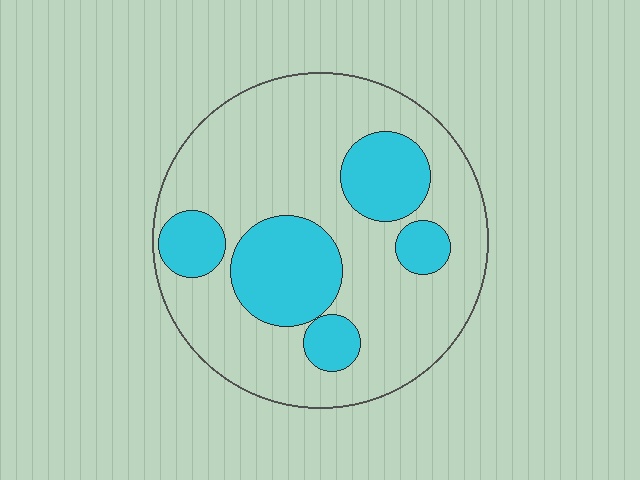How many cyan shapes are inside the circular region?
5.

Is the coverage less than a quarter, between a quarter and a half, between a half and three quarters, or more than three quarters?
Between a quarter and a half.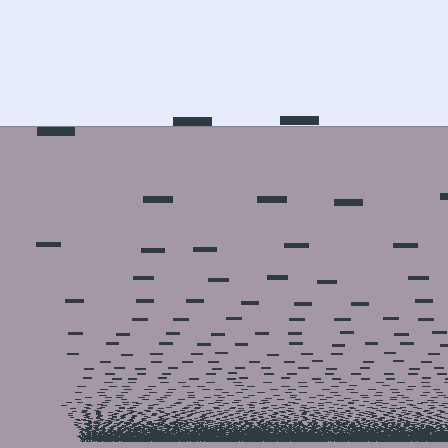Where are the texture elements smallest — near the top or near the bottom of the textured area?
Near the bottom.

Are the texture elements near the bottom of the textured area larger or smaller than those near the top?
Smaller. The gradient is inverted — elements near the bottom are smaller and denser.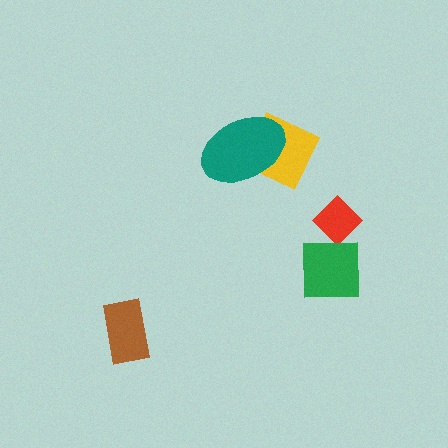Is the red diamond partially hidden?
Yes, it is partially covered by another shape.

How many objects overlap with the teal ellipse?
1 object overlaps with the teal ellipse.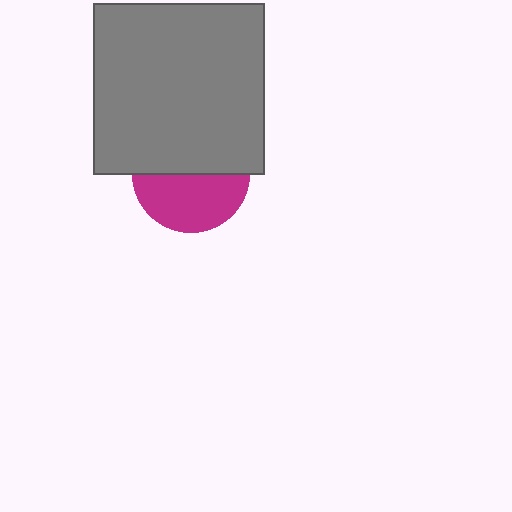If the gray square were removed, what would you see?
You would see the complete magenta circle.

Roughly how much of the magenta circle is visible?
About half of it is visible (roughly 48%).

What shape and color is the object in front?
The object in front is a gray square.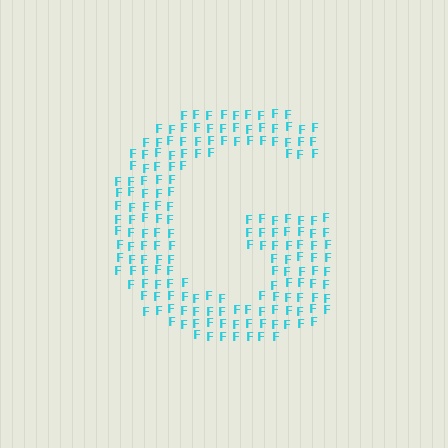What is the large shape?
The large shape is the letter G.